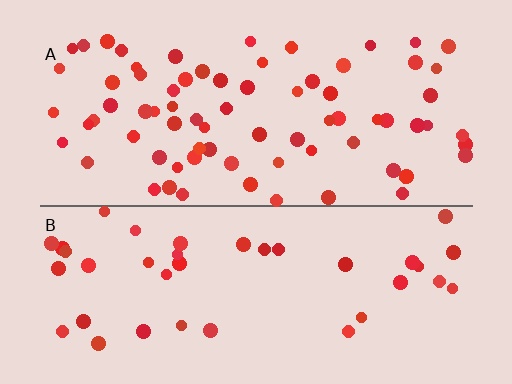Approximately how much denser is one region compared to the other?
Approximately 1.9× — region A over region B.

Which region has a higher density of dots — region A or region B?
A (the top).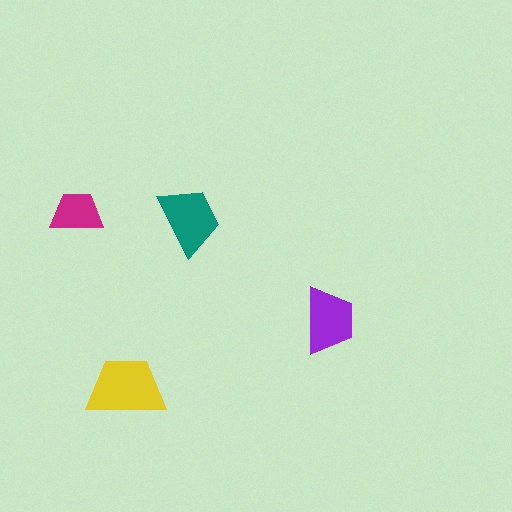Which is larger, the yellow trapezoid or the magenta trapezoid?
The yellow one.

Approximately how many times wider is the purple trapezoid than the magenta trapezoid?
About 1.5 times wider.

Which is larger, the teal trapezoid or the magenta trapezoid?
The teal one.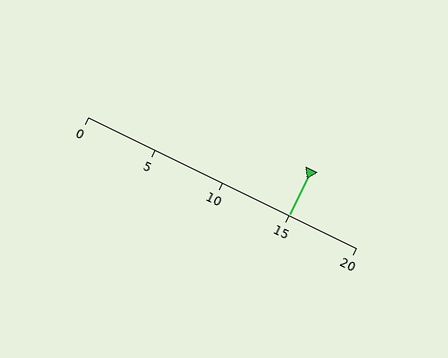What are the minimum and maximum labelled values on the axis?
The axis runs from 0 to 20.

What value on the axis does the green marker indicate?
The marker indicates approximately 15.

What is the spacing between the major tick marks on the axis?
The major ticks are spaced 5 apart.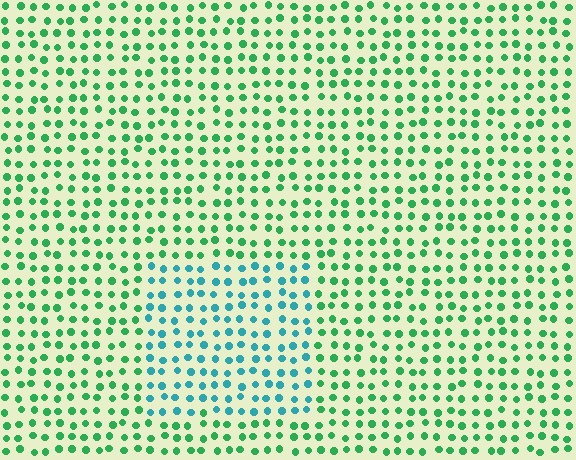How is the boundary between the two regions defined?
The boundary is defined purely by a slight shift in hue (about 44 degrees). Spacing, size, and orientation are identical on both sides.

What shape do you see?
I see a rectangle.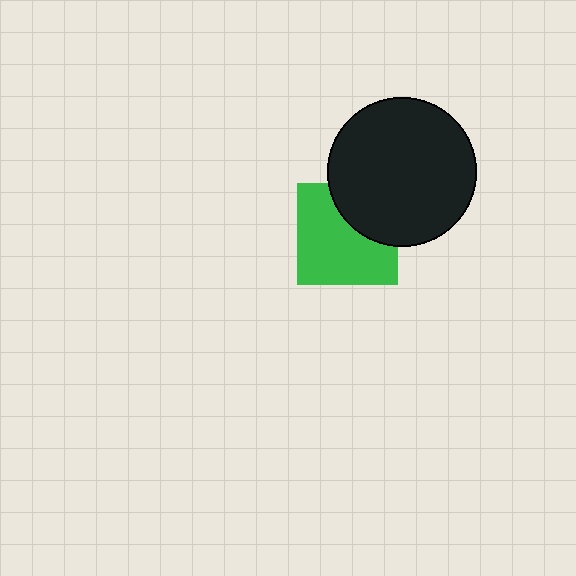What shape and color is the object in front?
The object in front is a black circle.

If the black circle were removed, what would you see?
You would see the complete green square.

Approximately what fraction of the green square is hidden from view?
Roughly 32% of the green square is hidden behind the black circle.